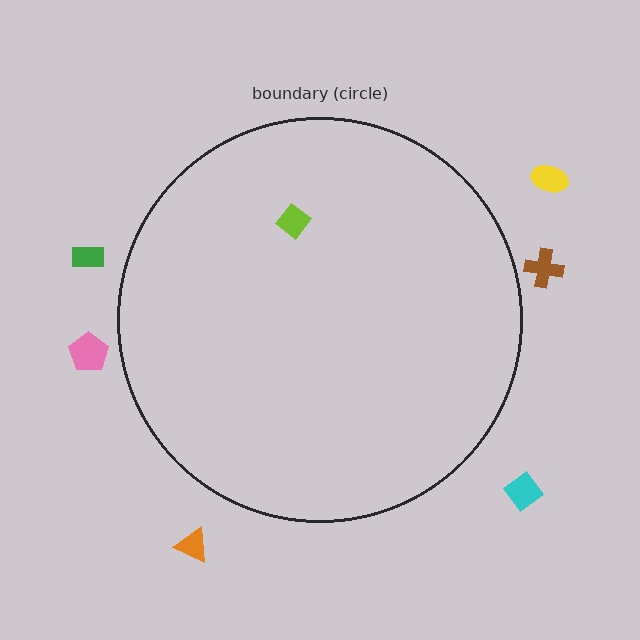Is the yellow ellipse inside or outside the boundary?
Outside.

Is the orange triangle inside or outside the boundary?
Outside.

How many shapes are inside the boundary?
1 inside, 6 outside.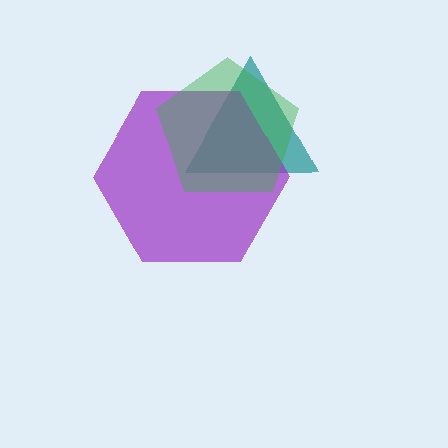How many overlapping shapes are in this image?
There are 3 overlapping shapes in the image.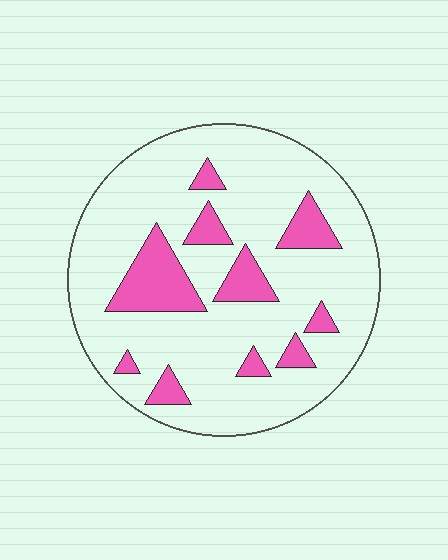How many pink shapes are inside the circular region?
10.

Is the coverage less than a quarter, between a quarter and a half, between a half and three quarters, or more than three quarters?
Less than a quarter.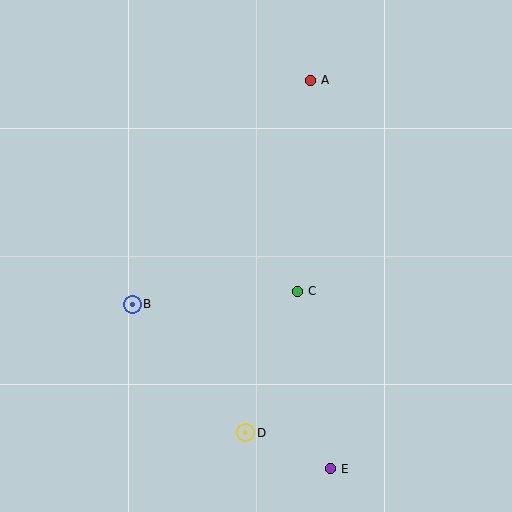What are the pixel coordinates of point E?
Point E is at (330, 469).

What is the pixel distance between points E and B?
The distance between E and B is 258 pixels.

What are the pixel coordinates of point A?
Point A is at (310, 80).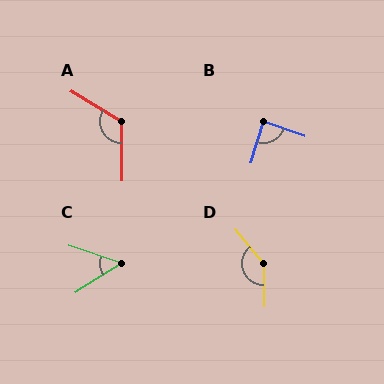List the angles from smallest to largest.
C (51°), B (87°), A (121°), D (141°).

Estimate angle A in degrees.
Approximately 121 degrees.